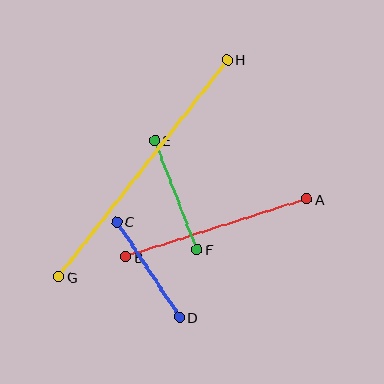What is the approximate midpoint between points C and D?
The midpoint is at approximately (148, 270) pixels.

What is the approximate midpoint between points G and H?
The midpoint is at approximately (143, 168) pixels.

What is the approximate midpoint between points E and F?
The midpoint is at approximately (176, 195) pixels.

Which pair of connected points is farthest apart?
Points G and H are farthest apart.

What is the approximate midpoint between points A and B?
The midpoint is at approximately (216, 228) pixels.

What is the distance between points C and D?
The distance is approximately 114 pixels.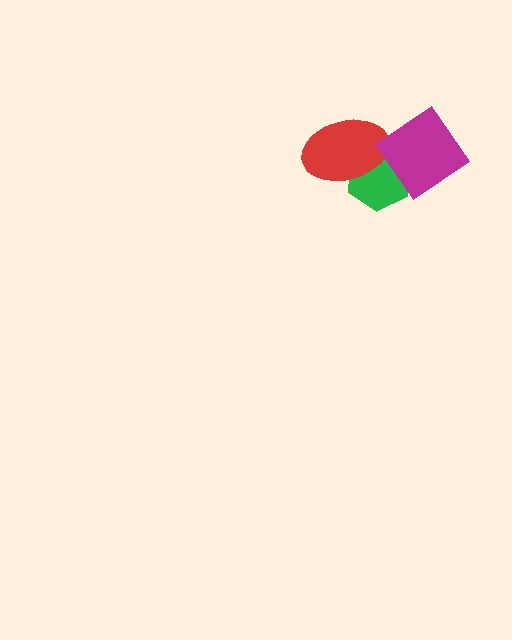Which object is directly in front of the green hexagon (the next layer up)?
The red ellipse is directly in front of the green hexagon.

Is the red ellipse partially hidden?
Yes, it is partially covered by another shape.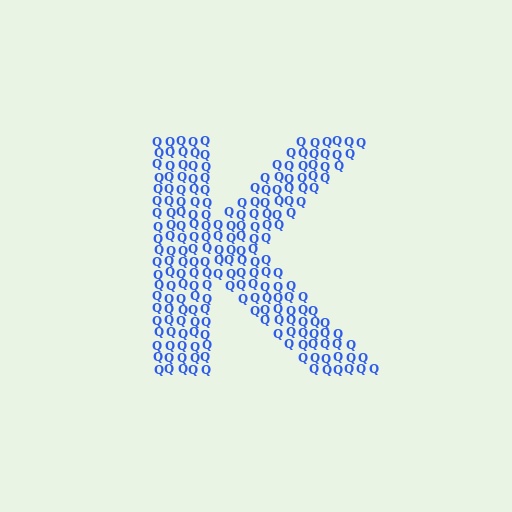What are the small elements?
The small elements are letter Q's.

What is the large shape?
The large shape is the letter K.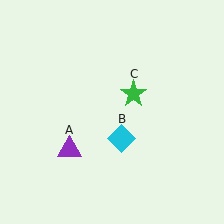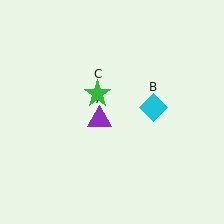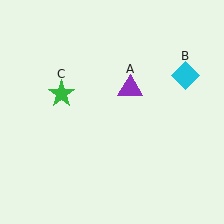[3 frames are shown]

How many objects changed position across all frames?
3 objects changed position: purple triangle (object A), cyan diamond (object B), green star (object C).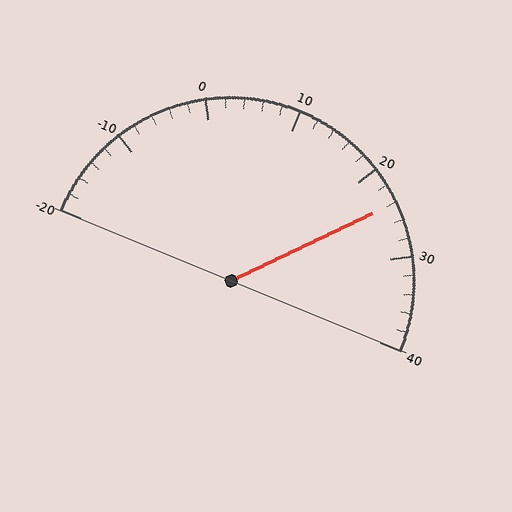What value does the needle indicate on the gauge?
The needle indicates approximately 24.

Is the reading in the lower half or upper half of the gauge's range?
The reading is in the upper half of the range (-20 to 40).